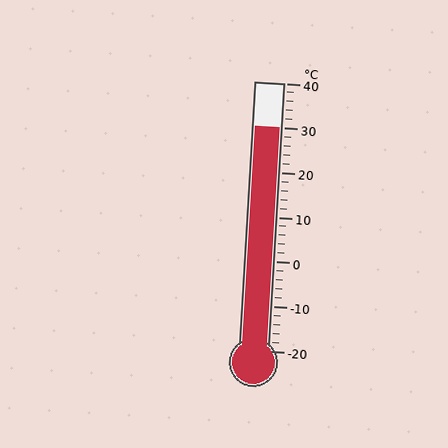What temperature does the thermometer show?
The thermometer shows approximately 30°C.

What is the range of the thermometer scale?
The thermometer scale ranges from -20°C to 40°C.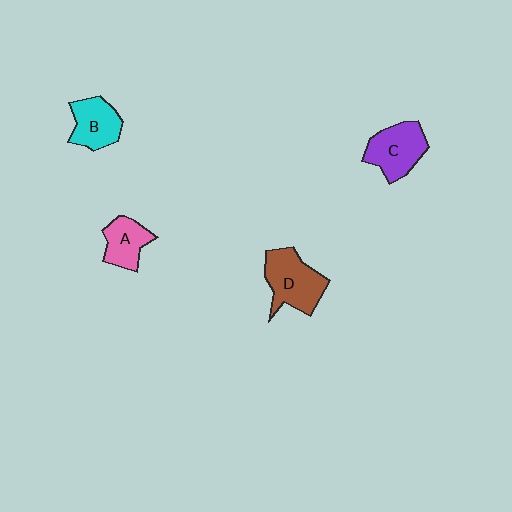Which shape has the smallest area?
Shape A (pink).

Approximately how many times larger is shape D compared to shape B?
Approximately 1.4 times.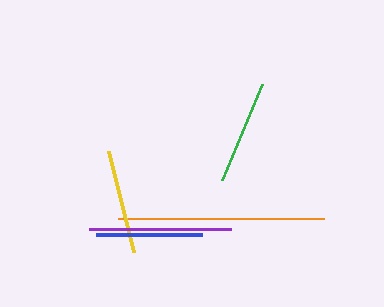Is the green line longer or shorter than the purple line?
The purple line is longer than the green line.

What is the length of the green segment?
The green segment is approximately 104 pixels long.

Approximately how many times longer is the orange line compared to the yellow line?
The orange line is approximately 2.0 times the length of the yellow line.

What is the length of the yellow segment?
The yellow segment is approximately 104 pixels long.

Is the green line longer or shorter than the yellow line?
The yellow line is longer than the green line.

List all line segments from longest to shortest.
From longest to shortest: orange, purple, blue, yellow, green.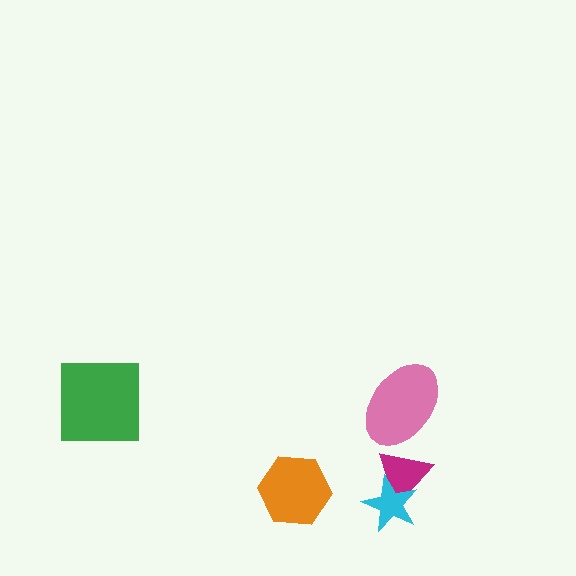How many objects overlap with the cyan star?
1 object overlaps with the cyan star.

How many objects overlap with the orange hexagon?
0 objects overlap with the orange hexagon.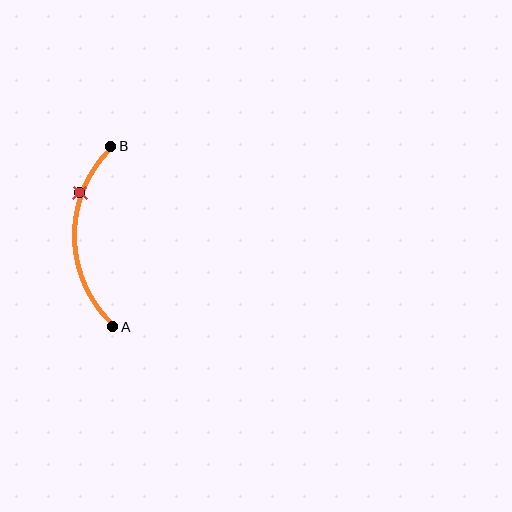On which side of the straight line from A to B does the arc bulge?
The arc bulges to the left of the straight line connecting A and B.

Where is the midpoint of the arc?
The arc midpoint is the point on the curve farthest from the straight line joining A and B. It sits to the left of that line.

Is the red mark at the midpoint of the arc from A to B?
No. The red mark lies on the arc but is closer to endpoint B. The arc midpoint would be at the point on the curve equidistant along the arc from both A and B.